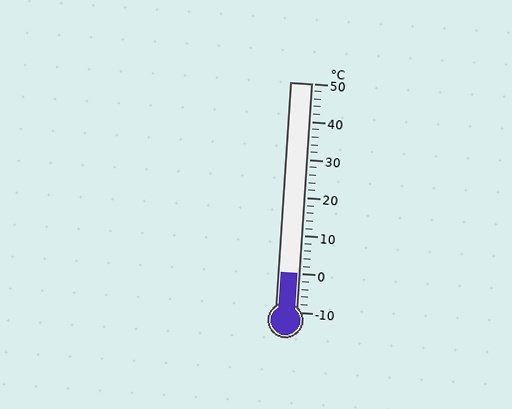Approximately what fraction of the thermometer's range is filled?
The thermometer is filled to approximately 15% of its range.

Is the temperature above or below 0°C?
The temperature is at 0°C.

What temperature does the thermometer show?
The thermometer shows approximately 0°C.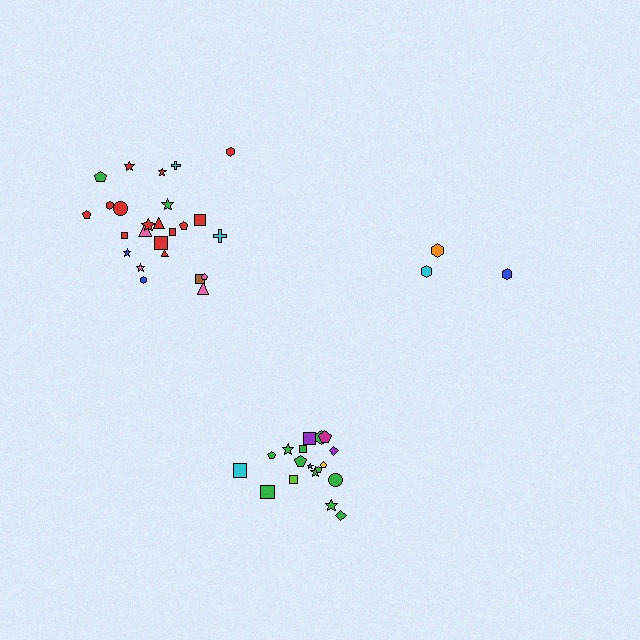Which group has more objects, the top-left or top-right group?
The top-left group.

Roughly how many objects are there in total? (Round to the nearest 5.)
Roughly 45 objects in total.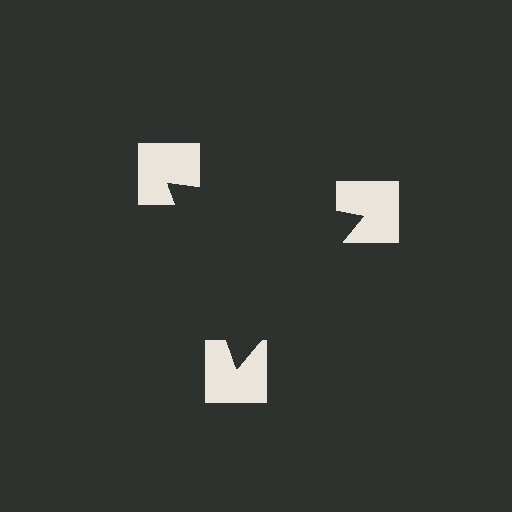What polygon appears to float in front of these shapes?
An illusory triangle — its edges are inferred from the aligned wedge cuts in the notched squares, not physically drawn.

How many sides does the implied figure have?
3 sides.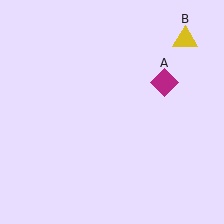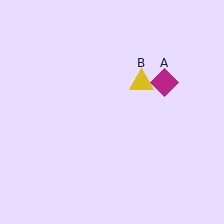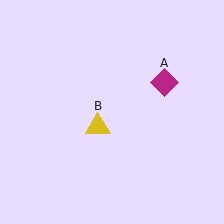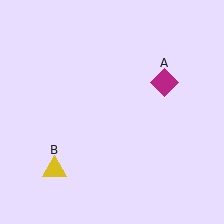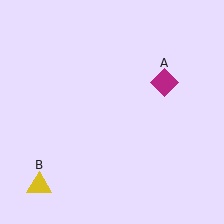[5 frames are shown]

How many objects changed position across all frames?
1 object changed position: yellow triangle (object B).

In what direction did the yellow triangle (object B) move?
The yellow triangle (object B) moved down and to the left.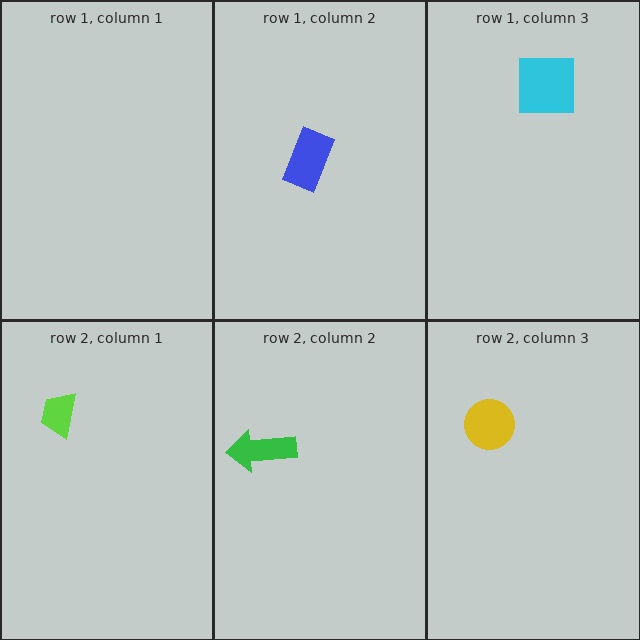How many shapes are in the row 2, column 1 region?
1.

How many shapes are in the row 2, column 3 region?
1.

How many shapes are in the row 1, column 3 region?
1.